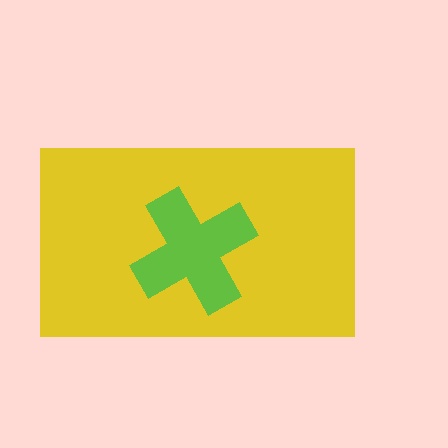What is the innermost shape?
The lime cross.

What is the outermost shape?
The yellow rectangle.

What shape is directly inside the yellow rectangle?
The lime cross.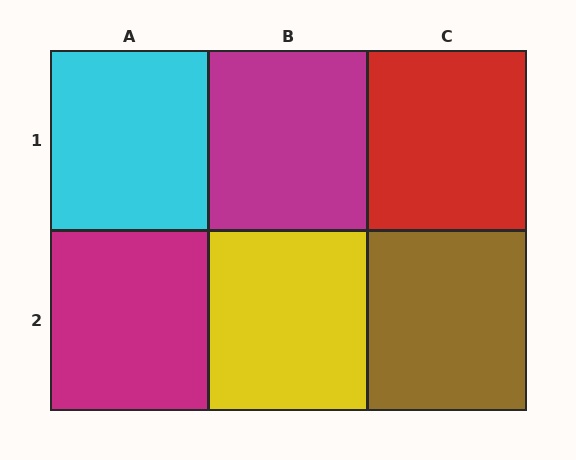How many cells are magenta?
2 cells are magenta.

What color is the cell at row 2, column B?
Yellow.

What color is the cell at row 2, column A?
Magenta.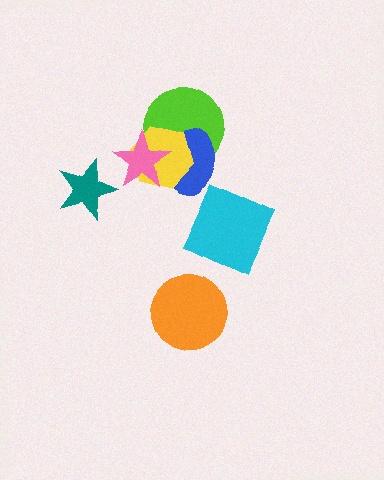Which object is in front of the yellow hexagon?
The pink star is in front of the yellow hexagon.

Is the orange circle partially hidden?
No, no other shape covers it.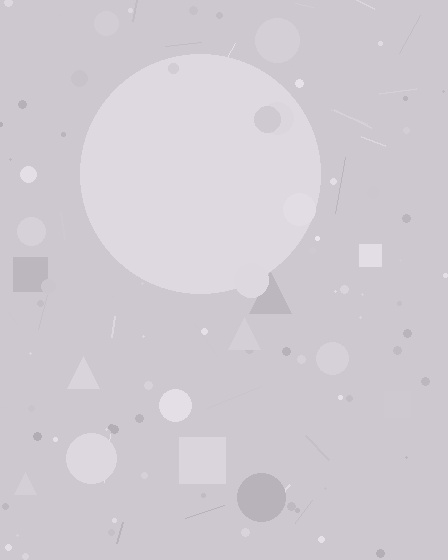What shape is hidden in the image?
A circle is hidden in the image.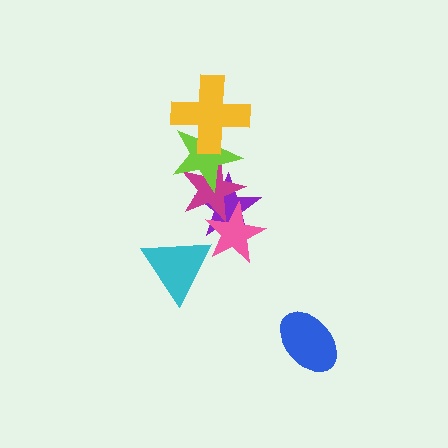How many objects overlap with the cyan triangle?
0 objects overlap with the cyan triangle.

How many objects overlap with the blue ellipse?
0 objects overlap with the blue ellipse.